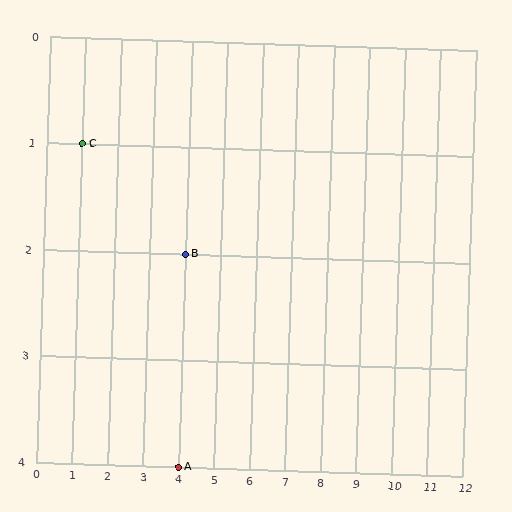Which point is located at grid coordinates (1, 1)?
Point C is at (1, 1).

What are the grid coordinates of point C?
Point C is at grid coordinates (1, 1).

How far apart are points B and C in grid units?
Points B and C are 3 columns and 1 row apart (about 3.2 grid units diagonally).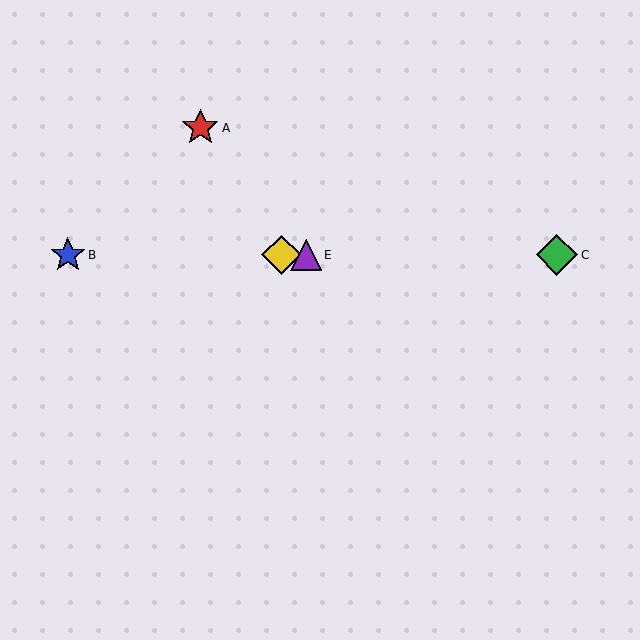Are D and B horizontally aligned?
Yes, both are at y≈255.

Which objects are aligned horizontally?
Objects B, C, D, E are aligned horizontally.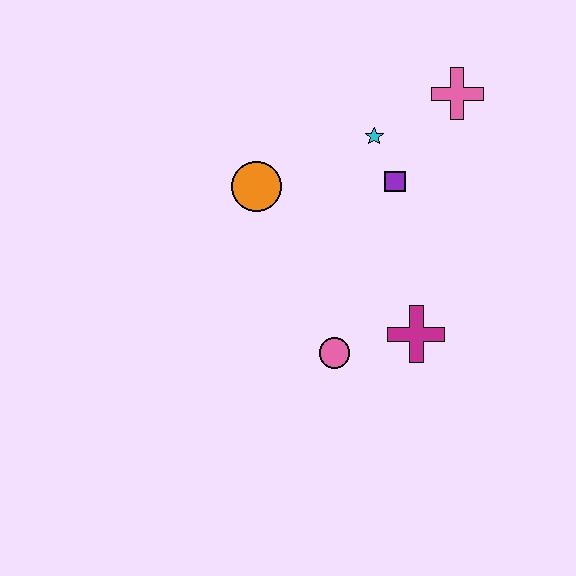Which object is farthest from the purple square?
The pink circle is farthest from the purple square.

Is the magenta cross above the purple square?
No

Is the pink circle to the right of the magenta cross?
No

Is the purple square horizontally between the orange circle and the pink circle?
No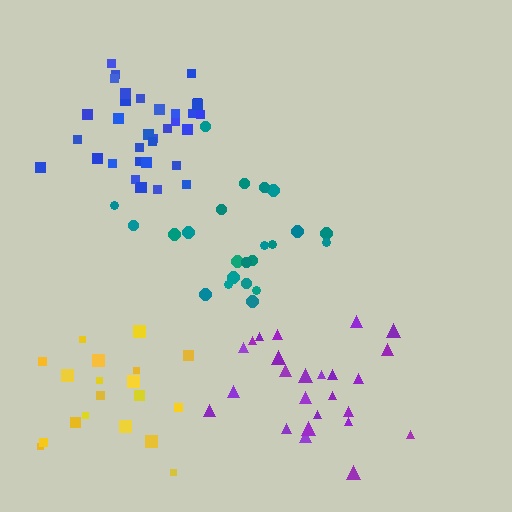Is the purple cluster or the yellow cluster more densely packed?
Yellow.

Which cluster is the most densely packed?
Blue.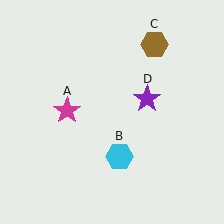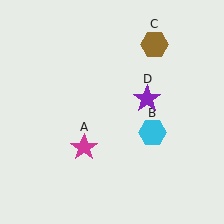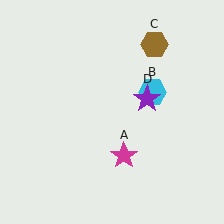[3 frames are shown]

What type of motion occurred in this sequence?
The magenta star (object A), cyan hexagon (object B) rotated counterclockwise around the center of the scene.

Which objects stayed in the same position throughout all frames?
Brown hexagon (object C) and purple star (object D) remained stationary.